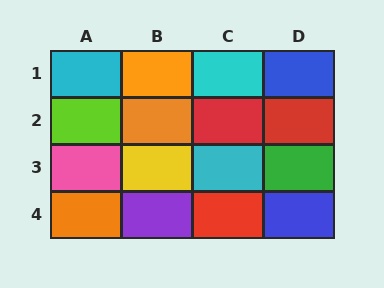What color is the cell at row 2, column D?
Red.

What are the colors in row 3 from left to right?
Pink, yellow, cyan, green.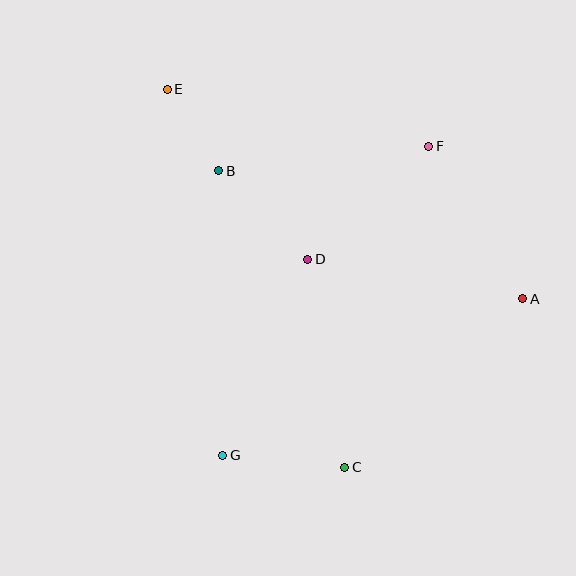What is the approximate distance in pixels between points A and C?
The distance between A and C is approximately 245 pixels.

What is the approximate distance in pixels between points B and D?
The distance between B and D is approximately 125 pixels.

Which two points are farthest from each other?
Points C and E are farthest from each other.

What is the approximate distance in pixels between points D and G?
The distance between D and G is approximately 214 pixels.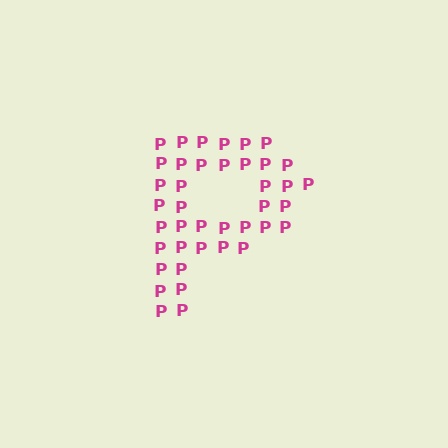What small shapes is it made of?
It is made of small letter P's.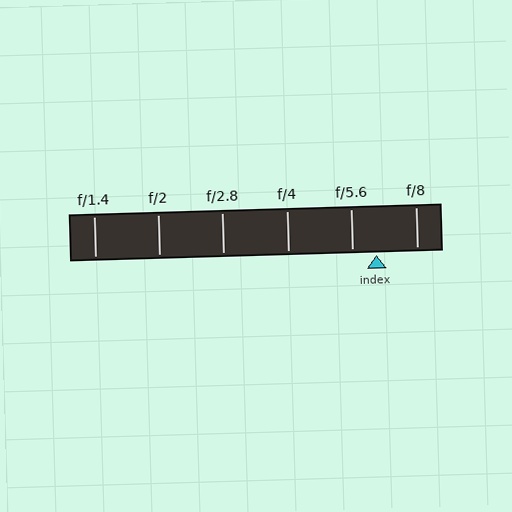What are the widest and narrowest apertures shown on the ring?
The widest aperture shown is f/1.4 and the narrowest is f/8.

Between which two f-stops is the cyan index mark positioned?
The index mark is between f/5.6 and f/8.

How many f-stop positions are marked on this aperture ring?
There are 6 f-stop positions marked.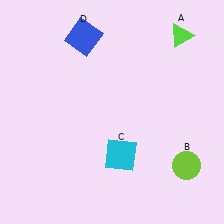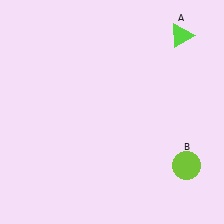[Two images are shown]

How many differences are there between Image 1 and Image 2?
There are 2 differences between the two images.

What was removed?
The cyan square (C), the blue square (D) were removed in Image 2.